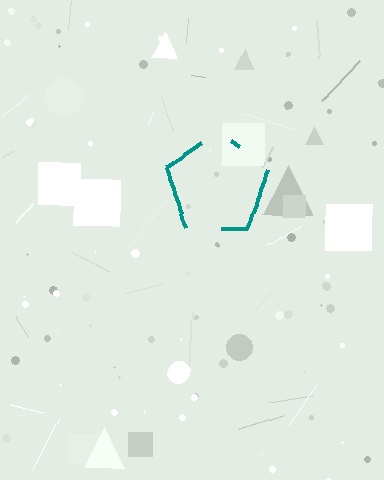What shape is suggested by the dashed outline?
The dashed outline suggests a pentagon.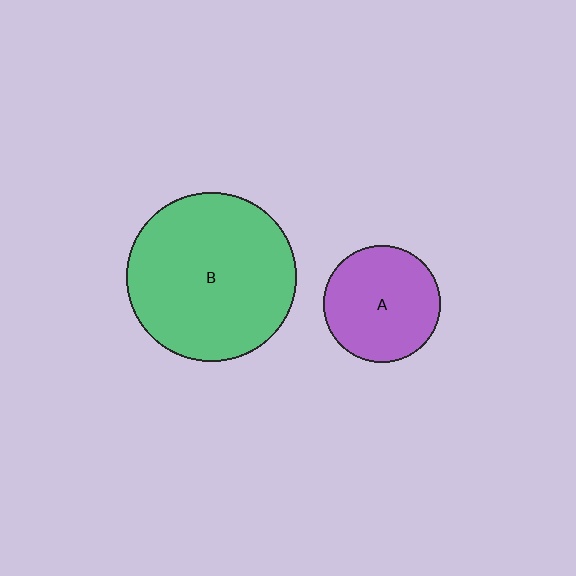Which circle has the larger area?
Circle B (green).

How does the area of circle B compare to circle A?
Approximately 2.1 times.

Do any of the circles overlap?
No, none of the circles overlap.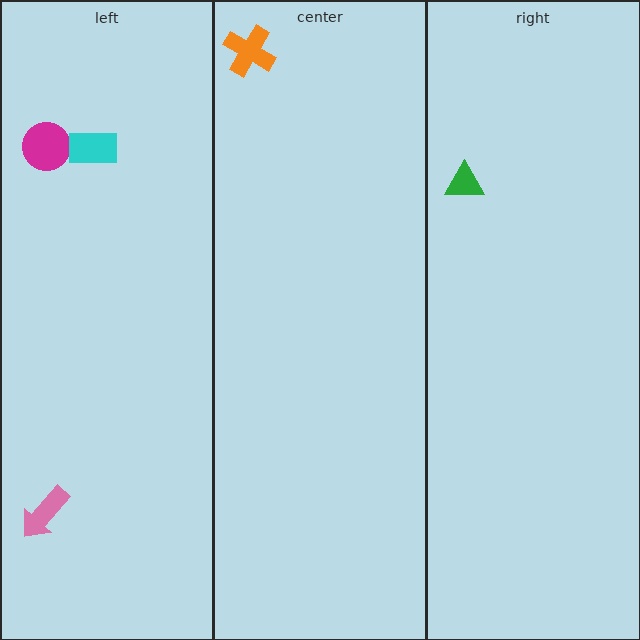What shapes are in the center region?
The orange cross.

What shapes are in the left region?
The pink arrow, the magenta circle, the cyan rectangle.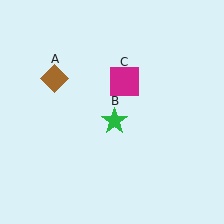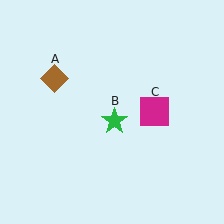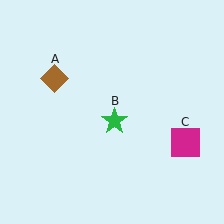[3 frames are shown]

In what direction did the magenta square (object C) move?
The magenta square (object C) moved down and to the right.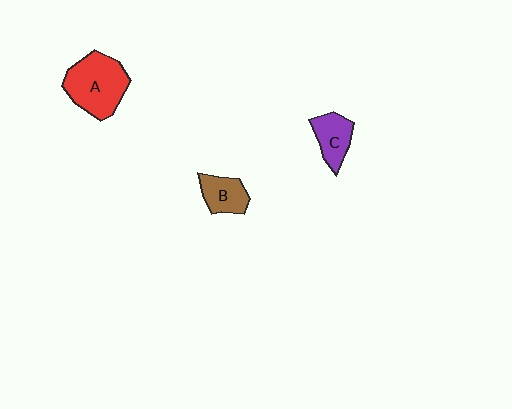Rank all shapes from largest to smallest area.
From largest to smallest: A (red), C (purple), B (brown).